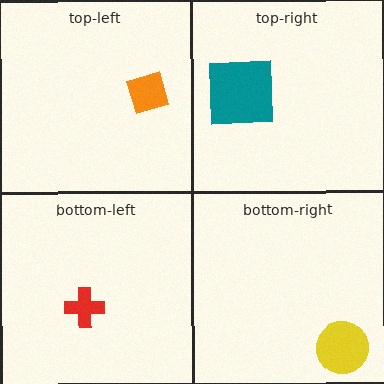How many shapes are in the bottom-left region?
1.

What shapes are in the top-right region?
The teal square.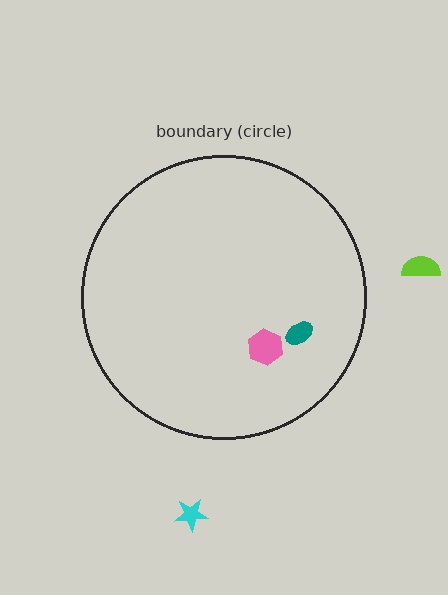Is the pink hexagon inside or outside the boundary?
Inside.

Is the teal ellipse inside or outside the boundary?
Inside.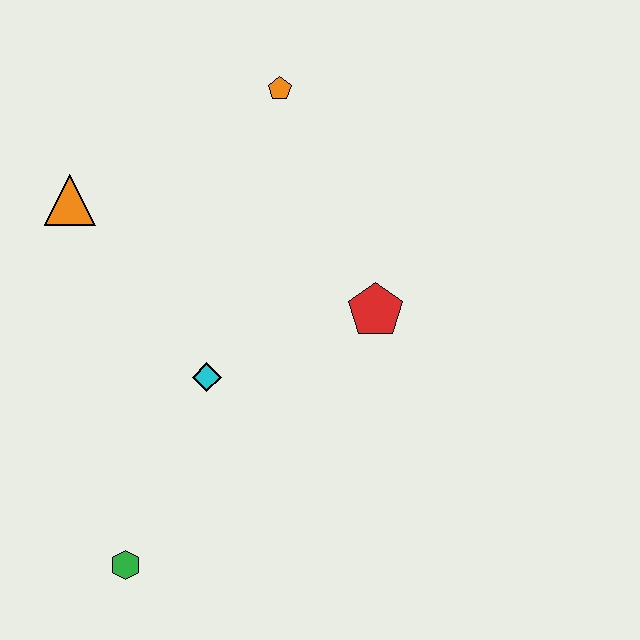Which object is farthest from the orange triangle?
The green hexagon is farthest from the orange triangle.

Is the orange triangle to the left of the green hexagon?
Yes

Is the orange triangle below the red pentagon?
No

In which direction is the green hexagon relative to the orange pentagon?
The green hexagon is below the orange pentagon.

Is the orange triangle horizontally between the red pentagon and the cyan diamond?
No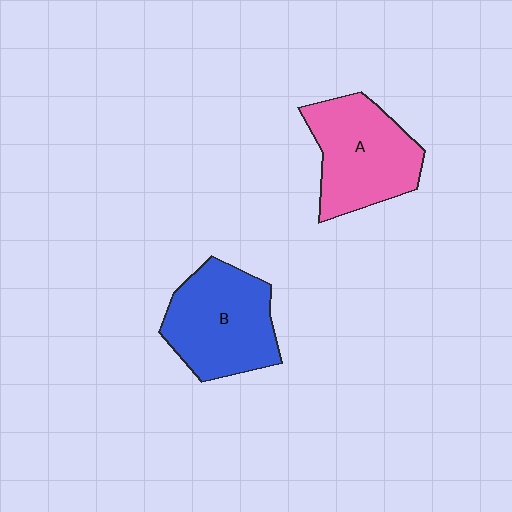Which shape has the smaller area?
Shape A (pink).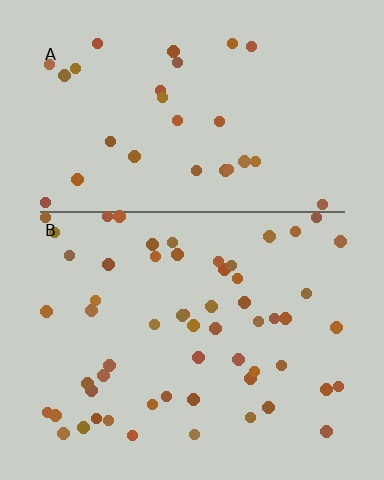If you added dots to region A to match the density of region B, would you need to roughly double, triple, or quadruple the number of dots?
Approximately double.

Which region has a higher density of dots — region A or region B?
B (the bottom).